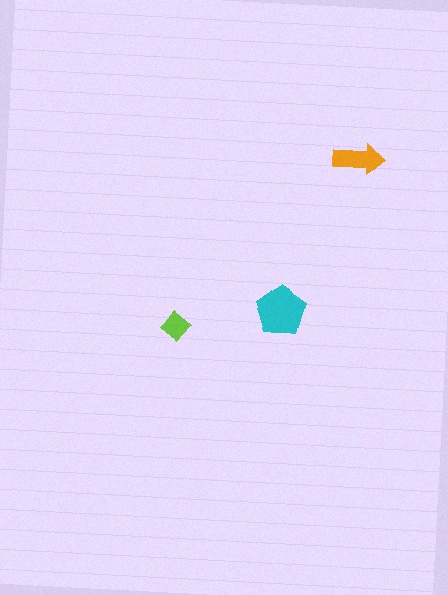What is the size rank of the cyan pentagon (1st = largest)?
1st.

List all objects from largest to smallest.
The cyan pentagon, the orange arrow, the lime diamond.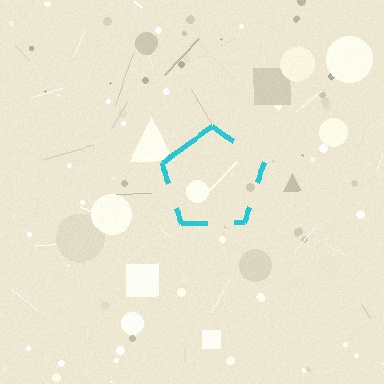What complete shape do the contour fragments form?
The contour fragments form a pentagon.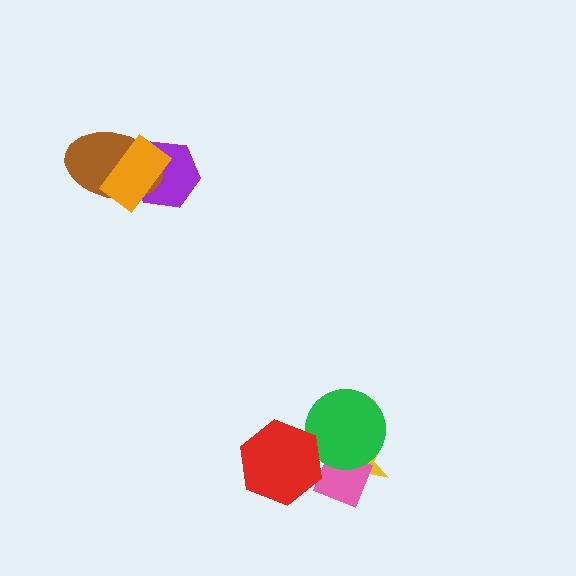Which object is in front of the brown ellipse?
The orange rectangle is in front of the brown ellipse.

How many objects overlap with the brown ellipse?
2 objects overlap with the brown ellipse.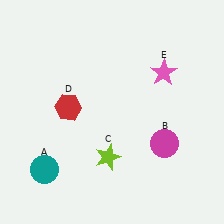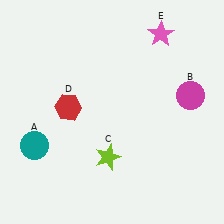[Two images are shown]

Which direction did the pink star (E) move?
The pink star (E) moved up.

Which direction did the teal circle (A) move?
The teal circle (A) moved up.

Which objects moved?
The objects that moved are: the teal circle (A), the magenta circle (B), the pink star (E).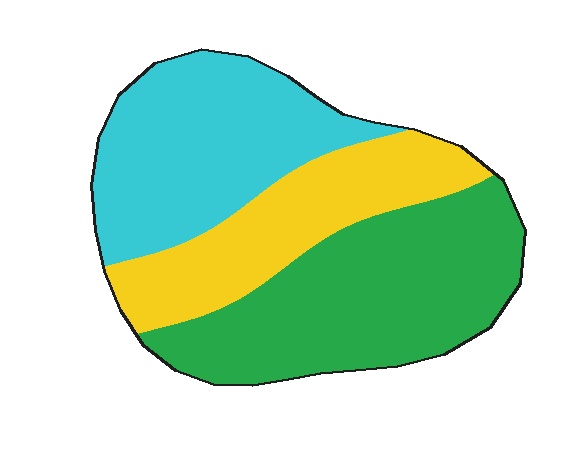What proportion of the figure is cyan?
Cyan takes up about one third (1/3) of the figure.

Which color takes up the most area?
Green, at roughly 40%.